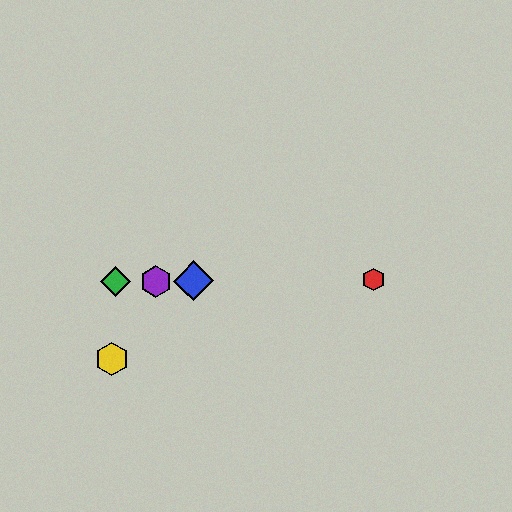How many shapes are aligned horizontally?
4 shapes (the red hexagon, the blue diamond, the green diamond, the purple hexagon) are aligned horizontally.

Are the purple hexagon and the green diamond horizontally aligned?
Yes, both are at y≈281.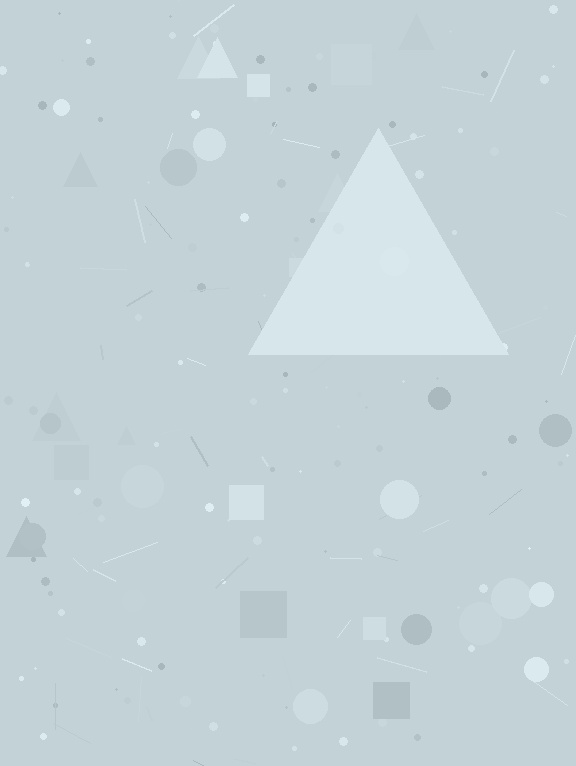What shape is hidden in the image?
A triangle is hidden in the image.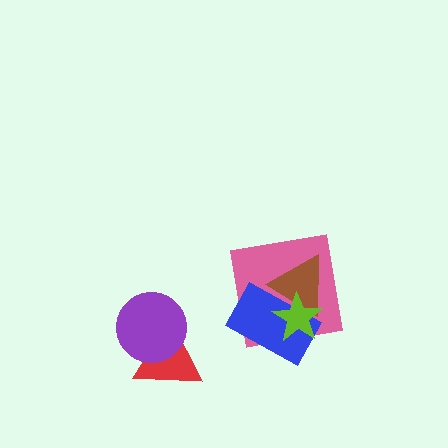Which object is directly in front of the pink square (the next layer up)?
The brown triangle is directly in front of the pink square.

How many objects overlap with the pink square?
3 objects overlap with the pink square.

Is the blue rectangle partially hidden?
Yes, it is partially covered by another shape.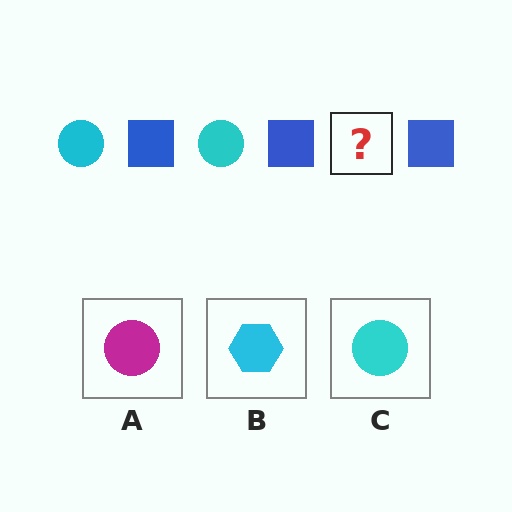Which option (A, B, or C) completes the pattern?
C.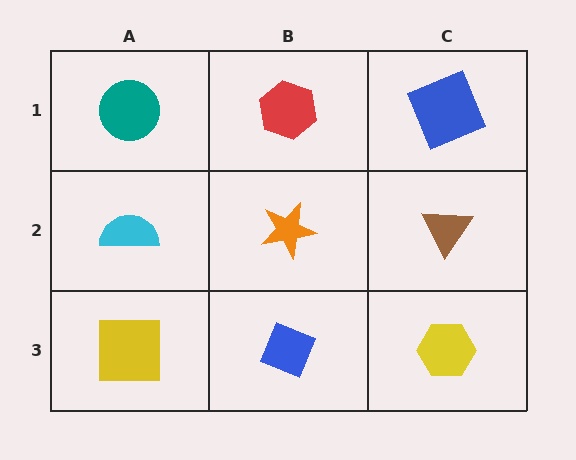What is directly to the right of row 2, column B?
A brown triangle.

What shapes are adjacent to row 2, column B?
A red hexagon (row 1, column B), a blue diamond (row 3, column B), a cyan semicircle (row 2, column A), a brown triangle (row 2, column C).